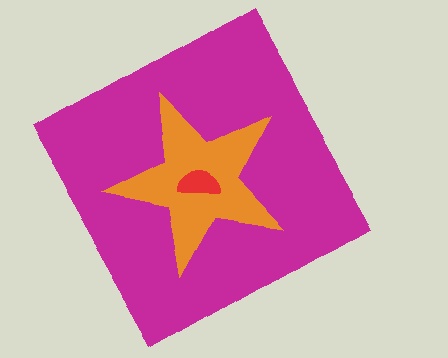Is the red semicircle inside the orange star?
Yes.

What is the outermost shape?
The magenta square.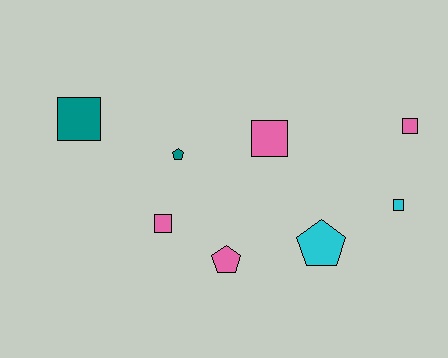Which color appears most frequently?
Pink, with 4 objects.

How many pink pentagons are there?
There is 1 pink pentagon.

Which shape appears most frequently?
Square, with 5 objects.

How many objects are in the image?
There are 8 objects.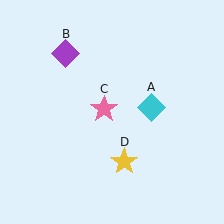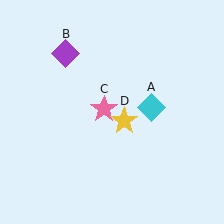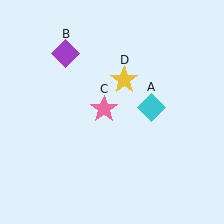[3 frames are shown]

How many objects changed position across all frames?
1 object changed position: yellow star (object D).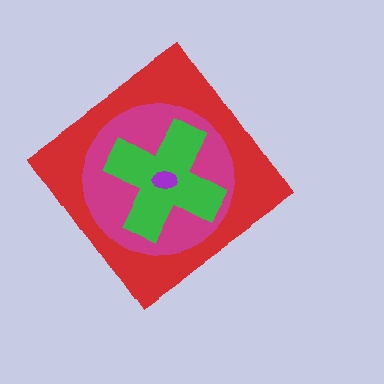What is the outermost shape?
The red diamond.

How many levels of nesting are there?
4.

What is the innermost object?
The purple ellipse.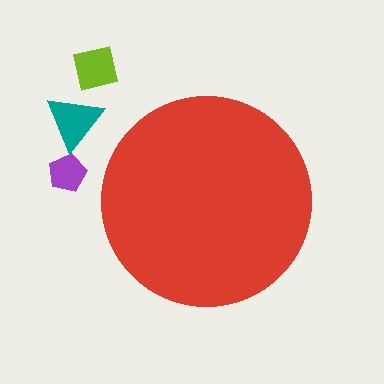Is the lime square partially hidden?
No, the lime square is fully visible.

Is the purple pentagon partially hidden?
No, the purple pentagon is fully visible.